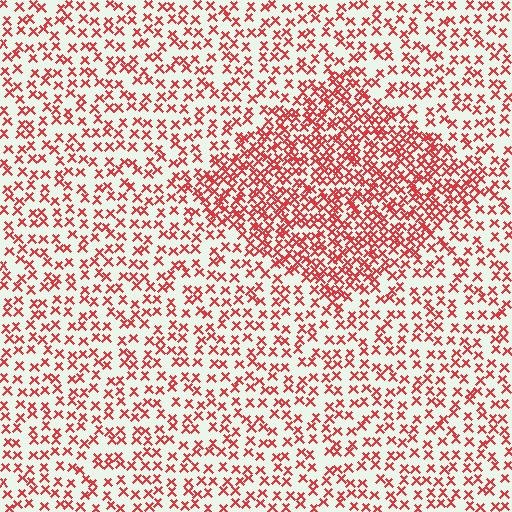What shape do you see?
I see a diamond.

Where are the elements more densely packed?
The elements are more densely packed inside the diamond boundary.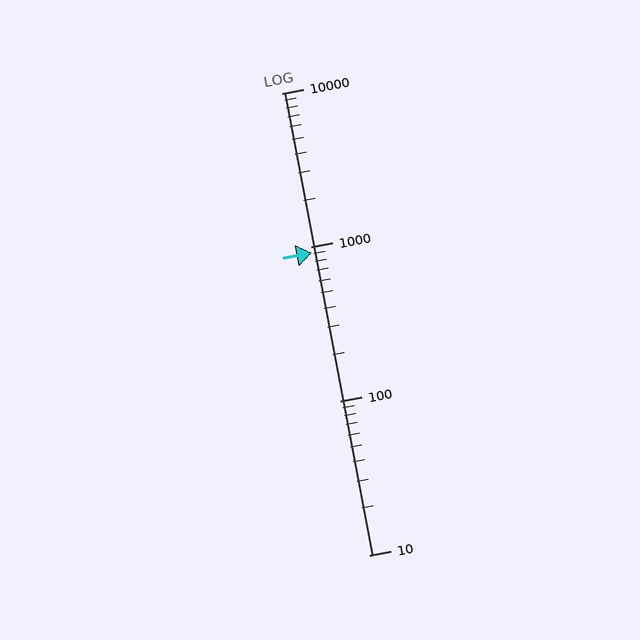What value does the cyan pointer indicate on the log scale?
The pointer indicates approximately 920.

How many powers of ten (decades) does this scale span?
The scale spans 3 decades, from 10 to 10000.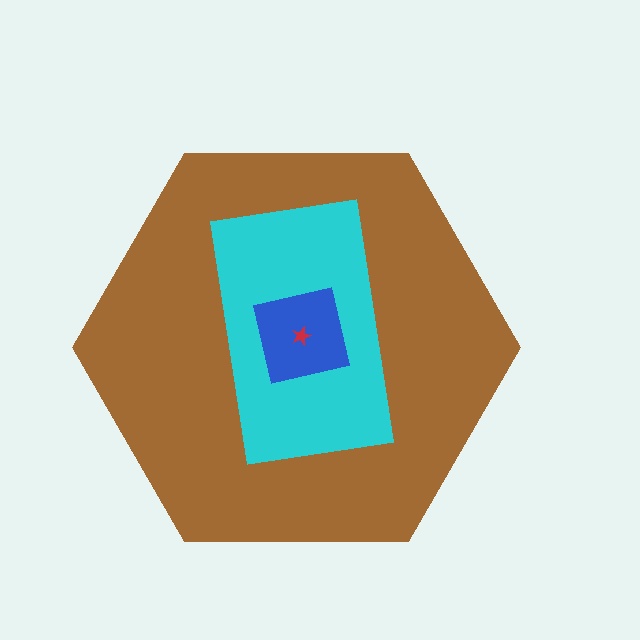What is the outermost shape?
The brown hexagon.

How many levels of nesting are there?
4.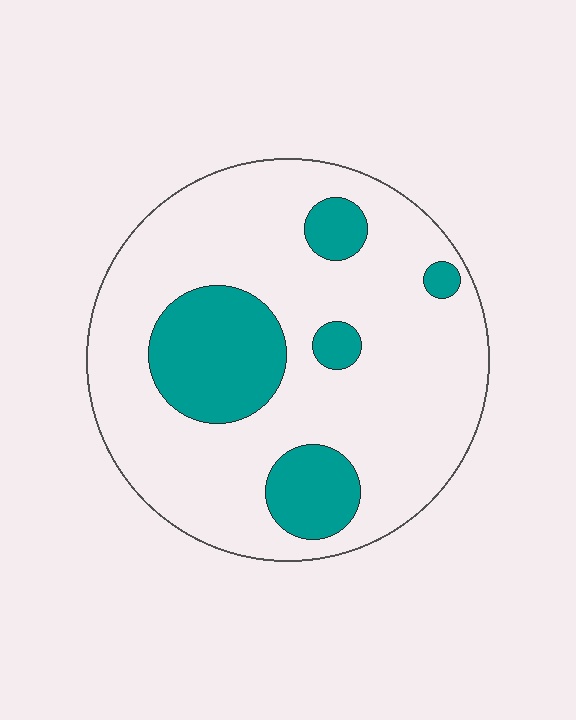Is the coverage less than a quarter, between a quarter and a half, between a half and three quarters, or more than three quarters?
Less than a quarter.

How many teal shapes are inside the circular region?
5.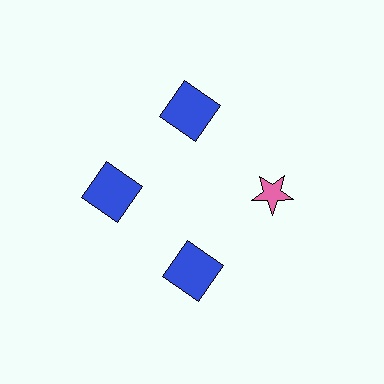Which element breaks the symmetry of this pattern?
The pink star at roughly the 3 o'clock position breaks the symmetry. All other shapes are blue squares.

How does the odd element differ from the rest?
It differs in both color (pink instead of blue) and shape (star instead of square).